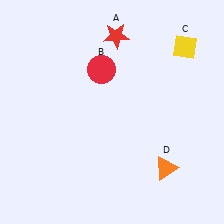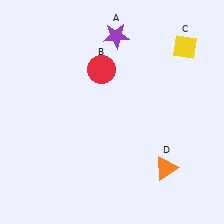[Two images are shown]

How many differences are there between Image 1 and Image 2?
There is 1 difference between the two images.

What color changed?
The star (A) changed from red in Image 1 to purple in Image 2.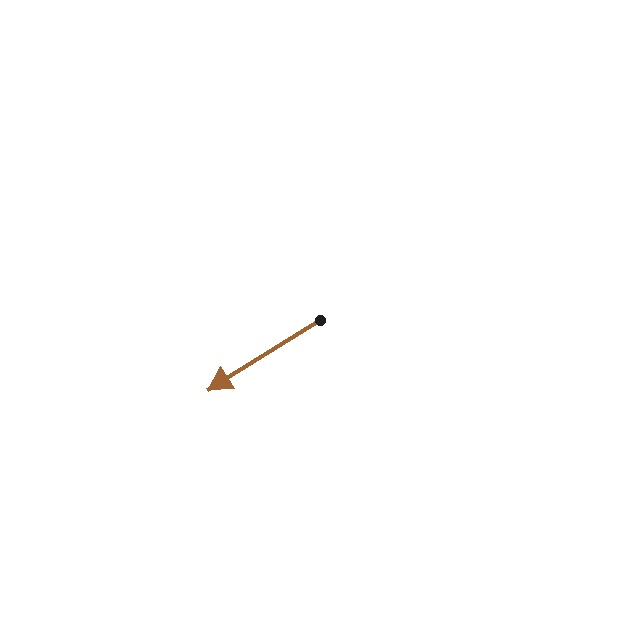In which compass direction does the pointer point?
Southwest.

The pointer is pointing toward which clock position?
Roughly 8 o'clock.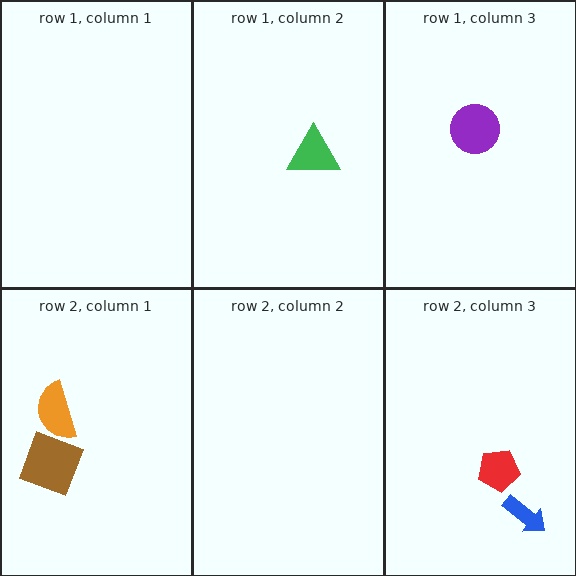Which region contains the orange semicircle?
The row 2, column 1 region.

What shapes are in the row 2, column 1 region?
The brown square, the orange semicircle.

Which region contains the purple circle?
The row 1, column 3 region.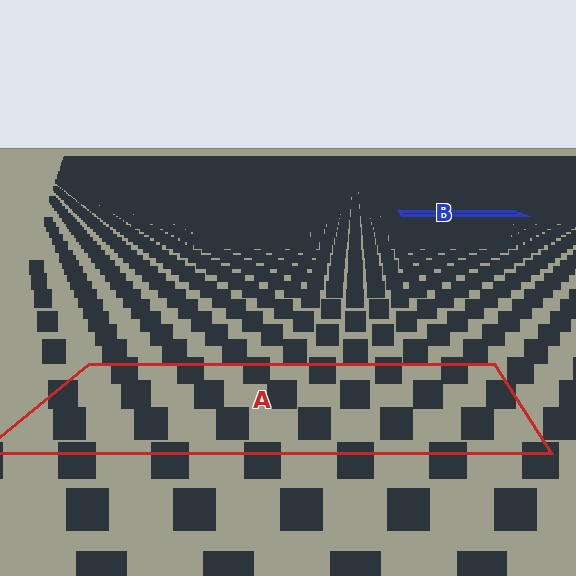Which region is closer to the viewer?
Region A is closer. The texture elements there are larger and more spread out.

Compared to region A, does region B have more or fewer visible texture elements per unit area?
Region B has more texture elements per unit area — they are packed more densely because it is farther away.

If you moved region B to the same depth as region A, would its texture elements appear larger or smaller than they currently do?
They would appear larger. At a closer depth, the same texture elements are projected at a bigger on-screen size.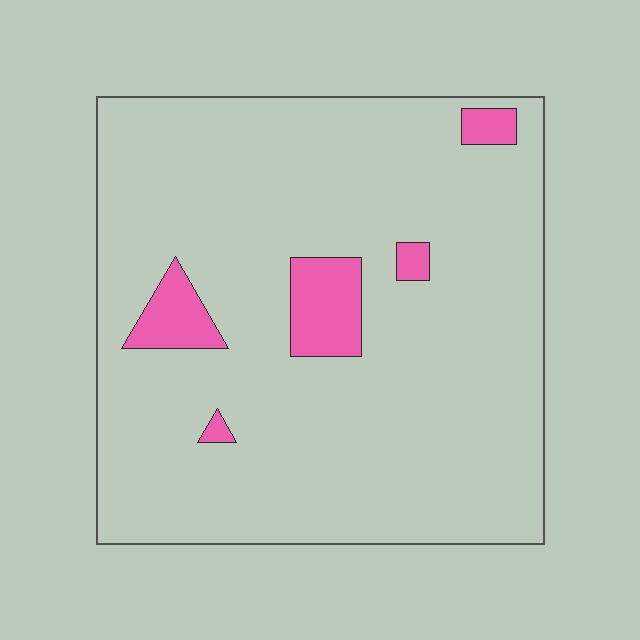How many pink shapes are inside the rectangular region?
5.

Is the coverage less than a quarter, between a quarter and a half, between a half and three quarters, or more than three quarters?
Less than a quarter.